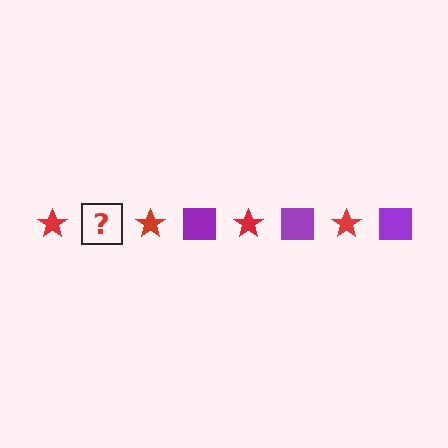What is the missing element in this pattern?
The missing element is a purple square.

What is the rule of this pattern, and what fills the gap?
The rule is that the pattern alternates between red star and purple square. The gap should be filled with a purple square.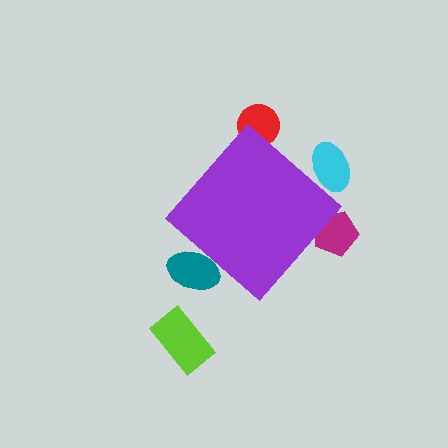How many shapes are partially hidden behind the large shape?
4 shapes are partially hidden.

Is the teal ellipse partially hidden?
Yes, the teal ellipse is partially hidden behind the purple diamond.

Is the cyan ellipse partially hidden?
Yes, the cyan ellipse is partially hidden behind the purple diamond.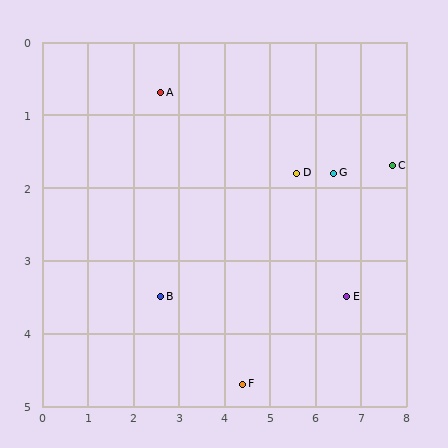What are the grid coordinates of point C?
Point C is at approximately (7.7, 1.7).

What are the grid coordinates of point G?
Point G is at approximately (6.4, 1.8).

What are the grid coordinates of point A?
Point A is at approximately (2.6, 0.7).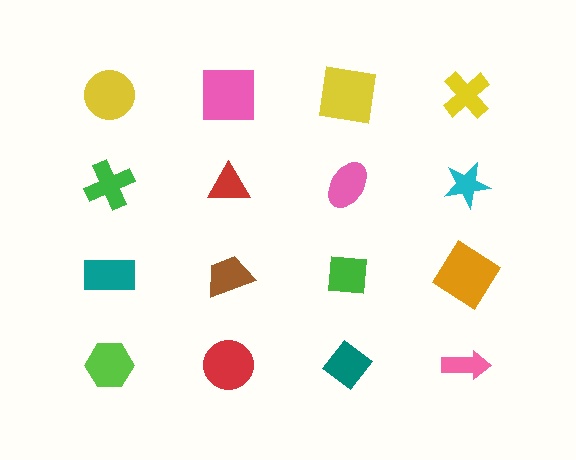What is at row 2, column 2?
A red triangle.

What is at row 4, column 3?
A teal diamond.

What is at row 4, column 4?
A pink arrow.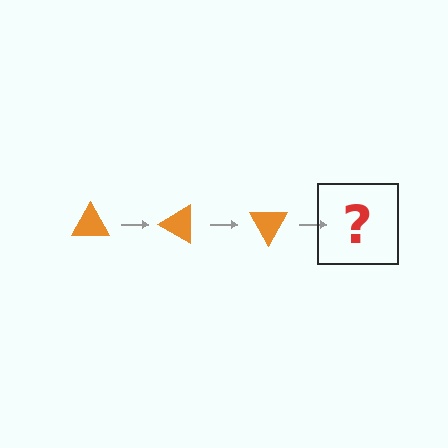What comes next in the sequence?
The next element should be an orange triangle rotated 90 degrees.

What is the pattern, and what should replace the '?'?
The pattern is that the triangle rotates 30 degrees each step. The '?' should be an orange triangle rotated 90 degrees.